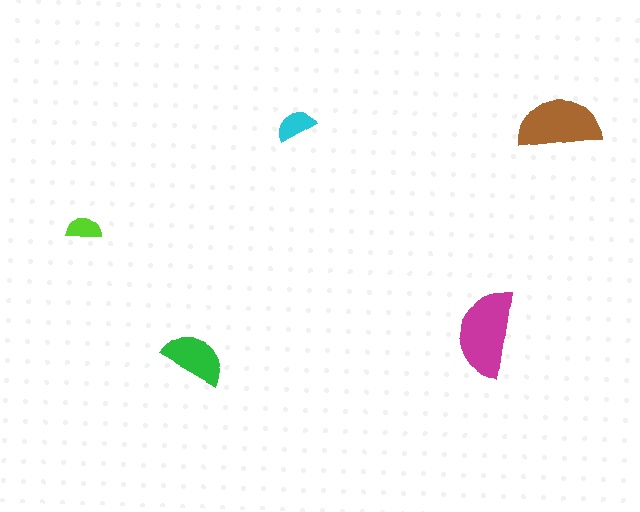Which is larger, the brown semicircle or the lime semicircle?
The brown one.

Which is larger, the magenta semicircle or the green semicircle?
The magenta one.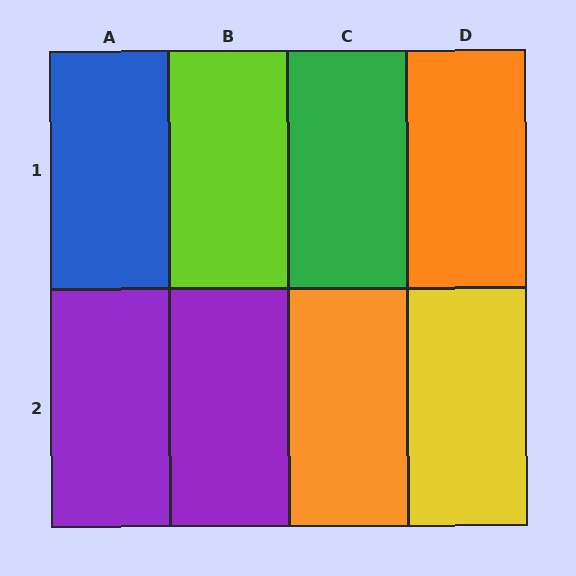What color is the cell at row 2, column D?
Yellow.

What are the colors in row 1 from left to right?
Blue, lime, green, orange.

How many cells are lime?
1 cell is lime.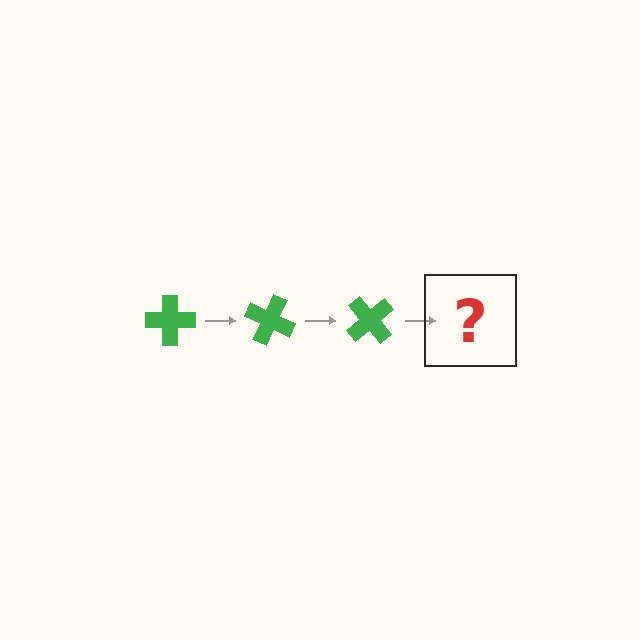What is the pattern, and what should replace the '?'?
The pattern is that the cross rotates 25 degrees each step. The '?' should be a green cross rotated 75 degrees.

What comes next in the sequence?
The next element should be a green cross rotated 75 degrees.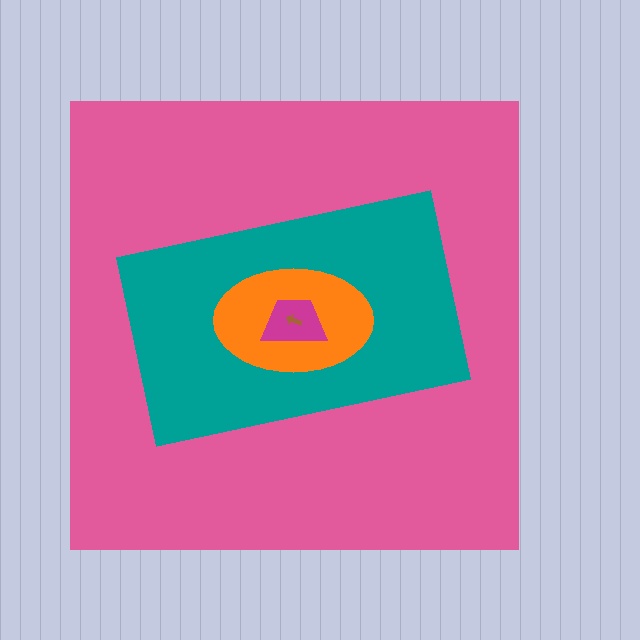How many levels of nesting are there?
5.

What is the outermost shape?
The pink square.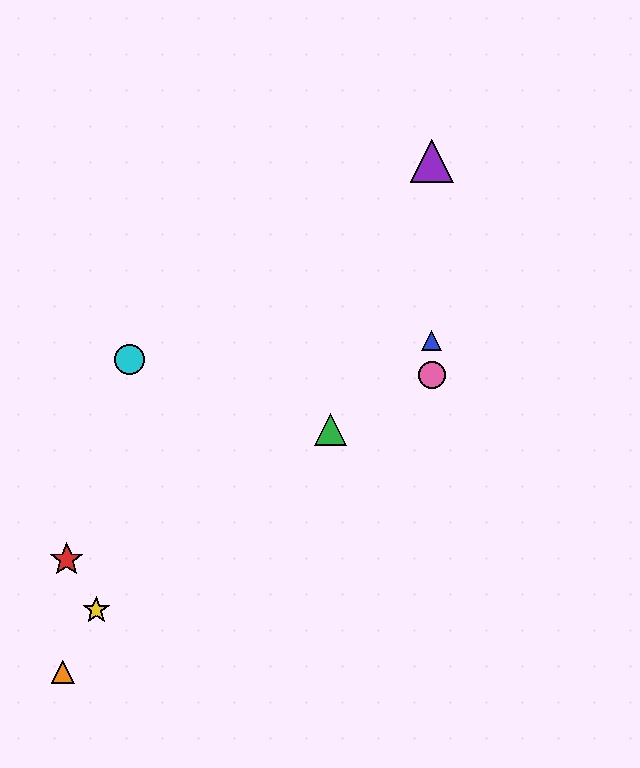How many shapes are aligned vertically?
3 shapes (the blue triangle, the purple triangle, the pink circle) are aligned vertically.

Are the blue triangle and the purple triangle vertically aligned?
Yes, both are at x≈432.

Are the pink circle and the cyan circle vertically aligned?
No, the pink circle is at x≈432 and the cyan circle is at x≈130.